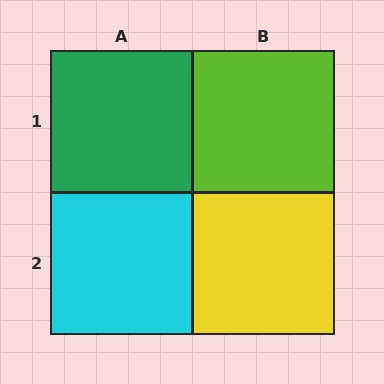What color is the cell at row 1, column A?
Green.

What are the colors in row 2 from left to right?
Cyan, yellow.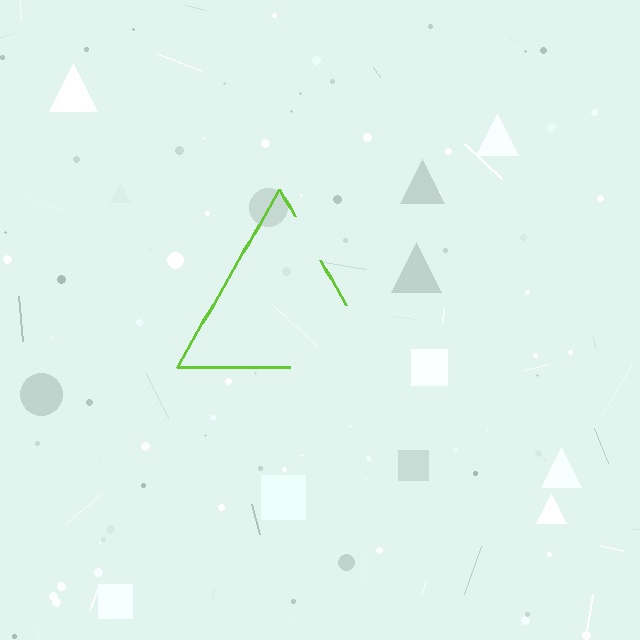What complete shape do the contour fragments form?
The contour fragments form a triangle.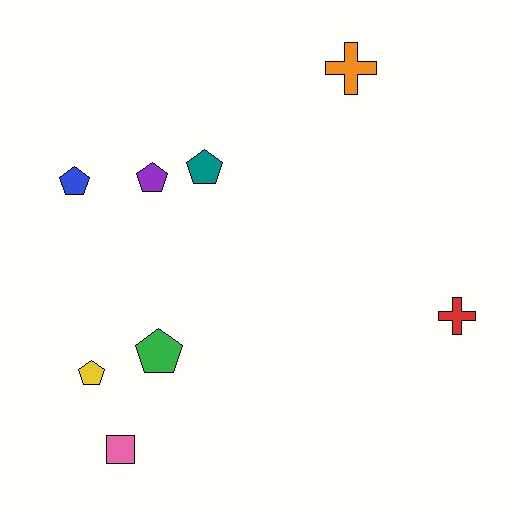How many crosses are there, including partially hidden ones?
There are 2 crosses.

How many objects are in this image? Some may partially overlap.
There are 8 objects.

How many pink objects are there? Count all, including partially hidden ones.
There is 1 pink object.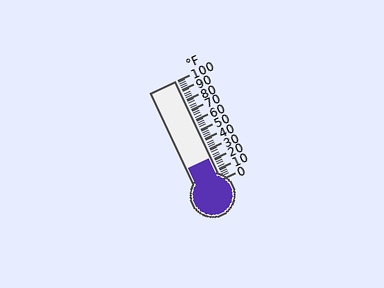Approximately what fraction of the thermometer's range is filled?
The thermometer is filled to approximately 20% of its range.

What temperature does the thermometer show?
The thermometer shows approximately 22°F.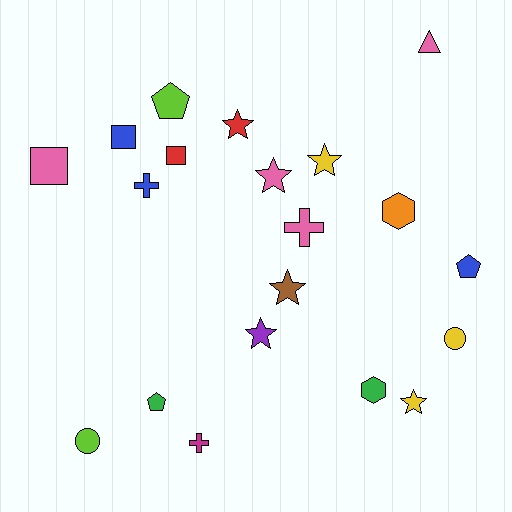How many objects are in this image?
There are 20 objects.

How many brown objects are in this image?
There is 1 brown object.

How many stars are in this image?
There are 6 stars.